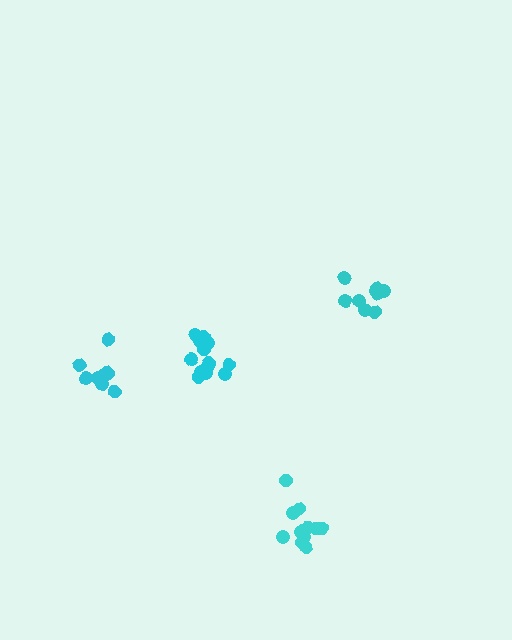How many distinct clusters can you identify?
There are 4 distinct clusters.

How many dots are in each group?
Group 1: 9 dots, Group 2: 11 dots, Group 3: 9 dots, Group 4: 15 dots (44 total).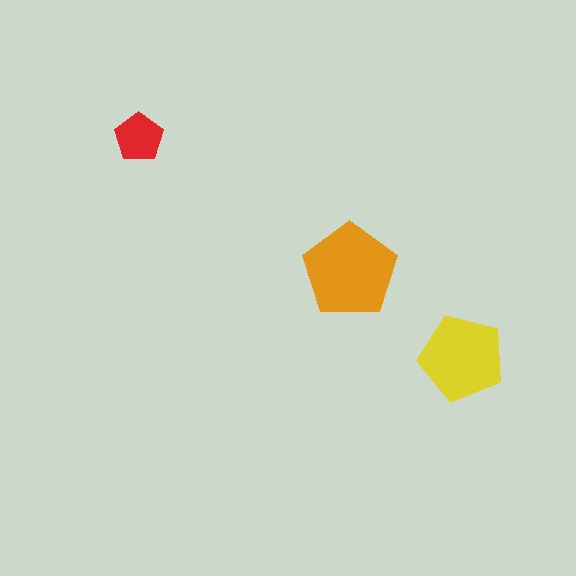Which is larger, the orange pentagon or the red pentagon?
The orange one.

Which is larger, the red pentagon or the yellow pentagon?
The yellow one.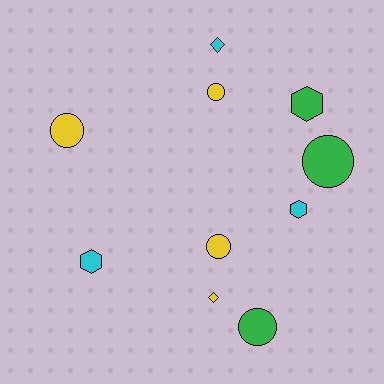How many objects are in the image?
There are 10 objects.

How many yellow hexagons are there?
There are no yellow hexagons.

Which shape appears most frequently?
Circle, with 5 objects.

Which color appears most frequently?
Yellow, with 4 objects.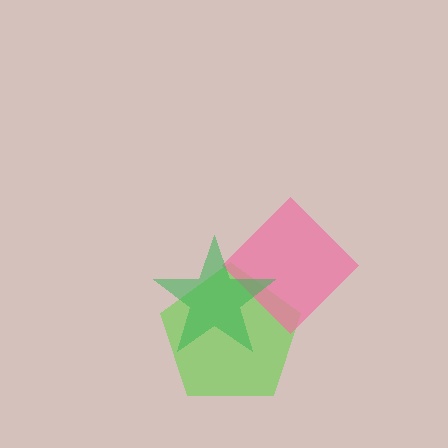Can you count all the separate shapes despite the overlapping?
Yes, there are 3 separate shapes.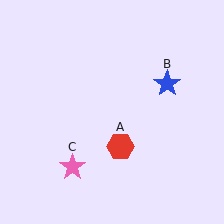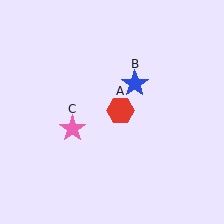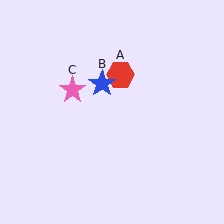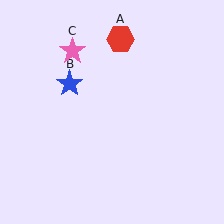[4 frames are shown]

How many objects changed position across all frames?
3 objects changed position: red hexagon (object A), blue star (object B), pink star (object C).